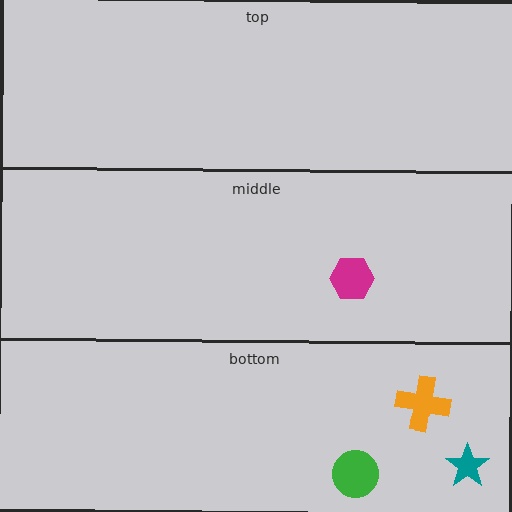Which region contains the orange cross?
The bottom region.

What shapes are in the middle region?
The magenta hexagon.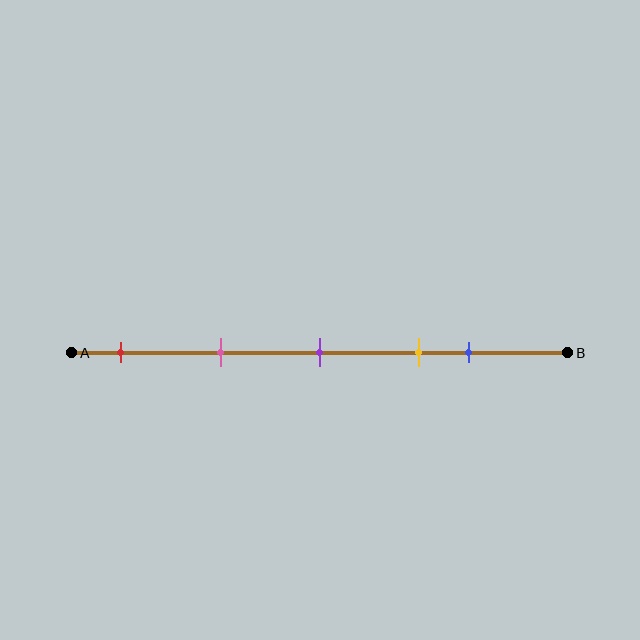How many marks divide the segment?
There are 5 marks dividing the segment.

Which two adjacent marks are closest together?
The yellow and blue marks are the closest adjacent pair.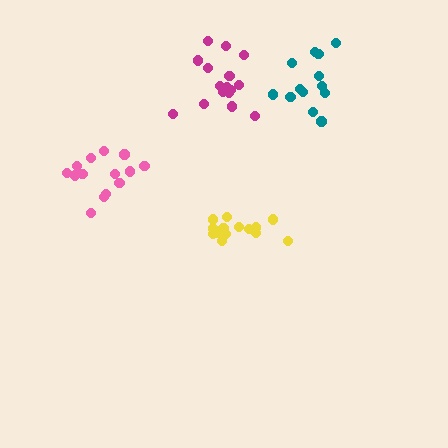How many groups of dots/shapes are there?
There are 4 groups.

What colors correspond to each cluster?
The clusters are colored: yellow, teal, pink, magenta.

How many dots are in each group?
Group 1: 14 dots, Group 2: 13 dots, Group 3: 14 dots, Group 4: 16 dots (57 total).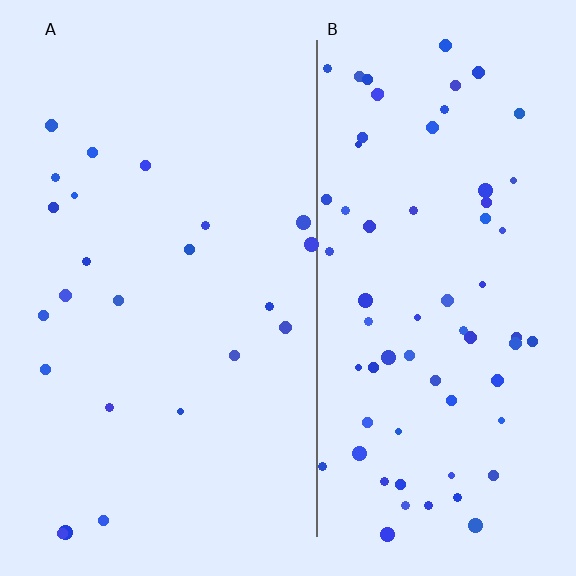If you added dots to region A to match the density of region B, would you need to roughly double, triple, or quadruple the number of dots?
Approximately triple.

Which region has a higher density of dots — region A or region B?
B (the right).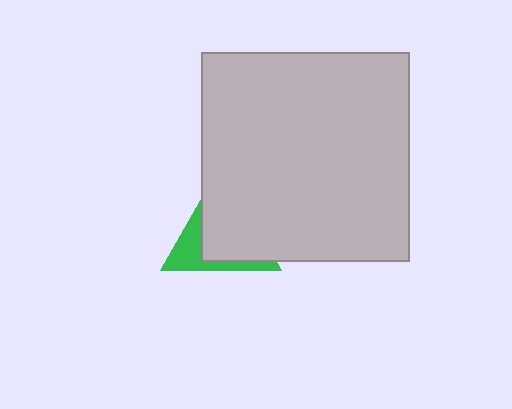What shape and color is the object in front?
The object in front is a light gray rectangle.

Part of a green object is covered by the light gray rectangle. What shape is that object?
It is a triangle.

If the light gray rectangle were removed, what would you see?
You would see the complete green triangle.